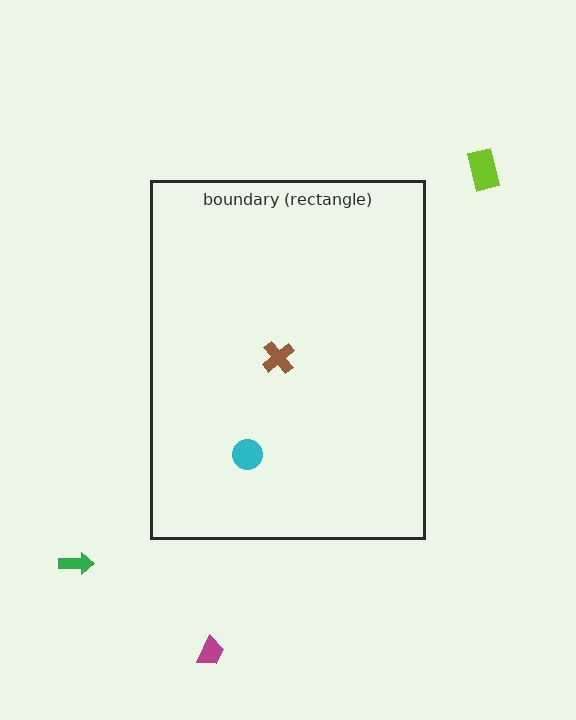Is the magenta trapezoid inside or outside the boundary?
Outside.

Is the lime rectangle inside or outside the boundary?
Outside.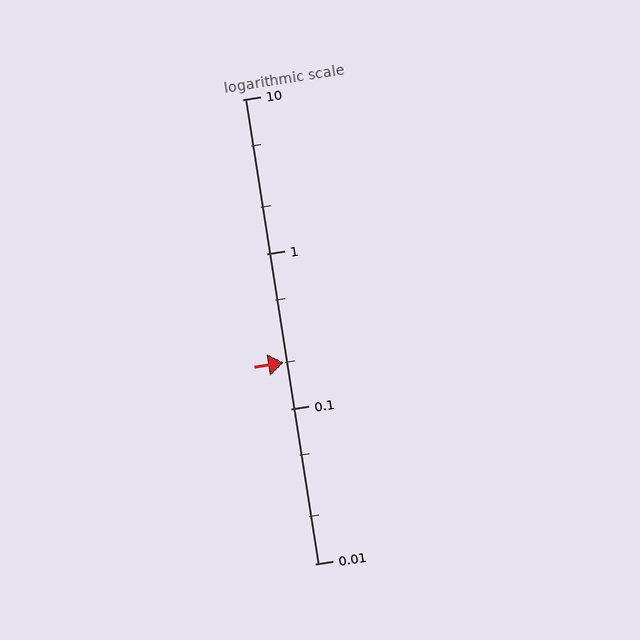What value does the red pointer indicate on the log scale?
The pointer indicates approximately 0.2.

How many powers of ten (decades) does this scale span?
The scale spans 3 decades, from 0.01 to 10.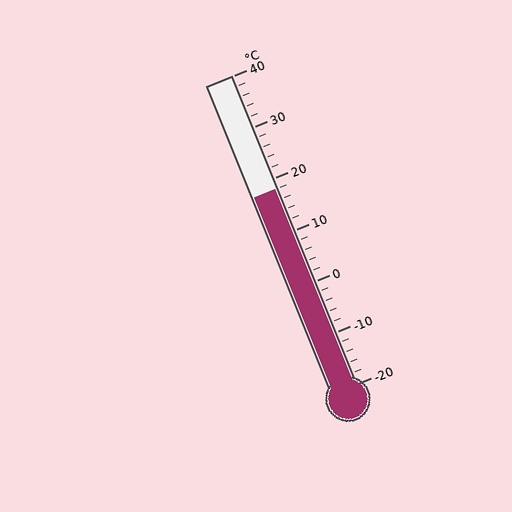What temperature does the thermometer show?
The thermometer shows approximately 18°C.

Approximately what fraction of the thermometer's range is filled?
The thermometer is filled to approximately 65% of its range.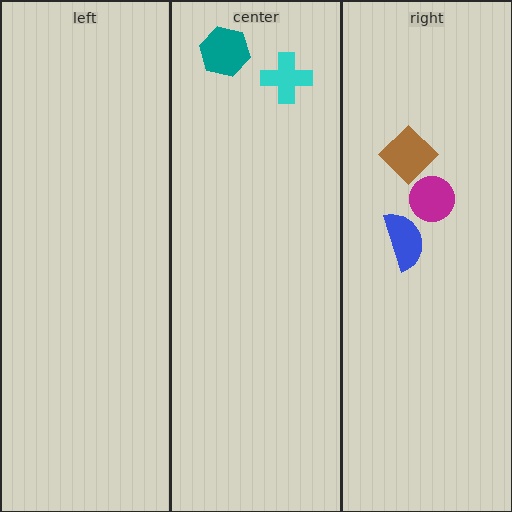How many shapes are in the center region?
2.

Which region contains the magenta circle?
The right region.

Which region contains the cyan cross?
The center region.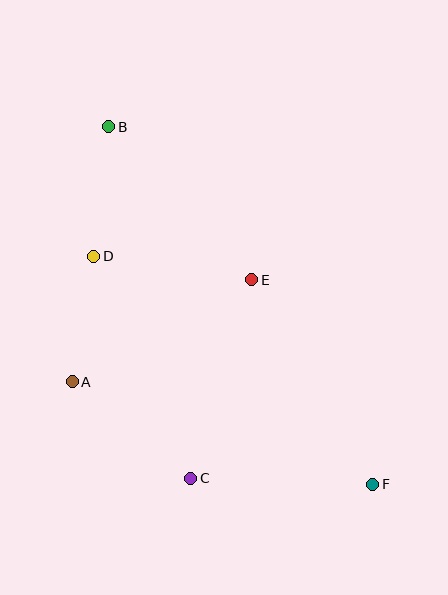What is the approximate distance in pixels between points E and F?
The distance between E and F is approximately 237 pixels.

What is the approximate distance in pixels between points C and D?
The distance between C and D is approximately 243 pixels.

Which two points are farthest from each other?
Points B and F are farthest from each other.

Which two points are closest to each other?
Points A and D are closest to each other.